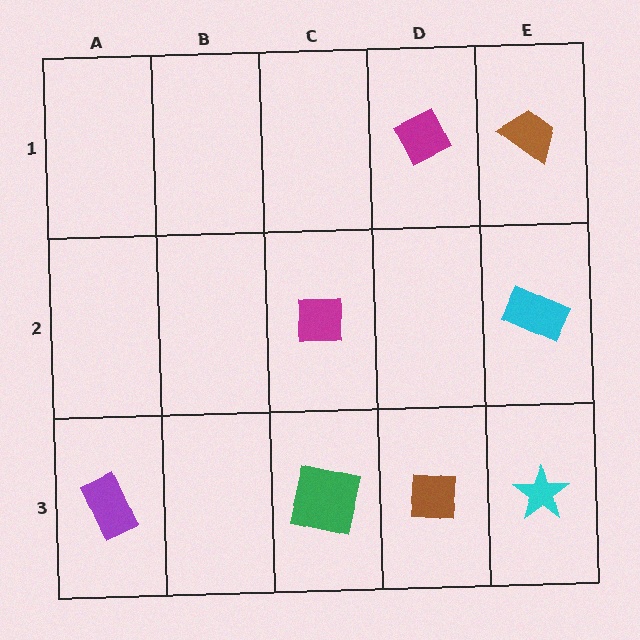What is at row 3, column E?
A cyan star.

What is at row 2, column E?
A cyan rectangle.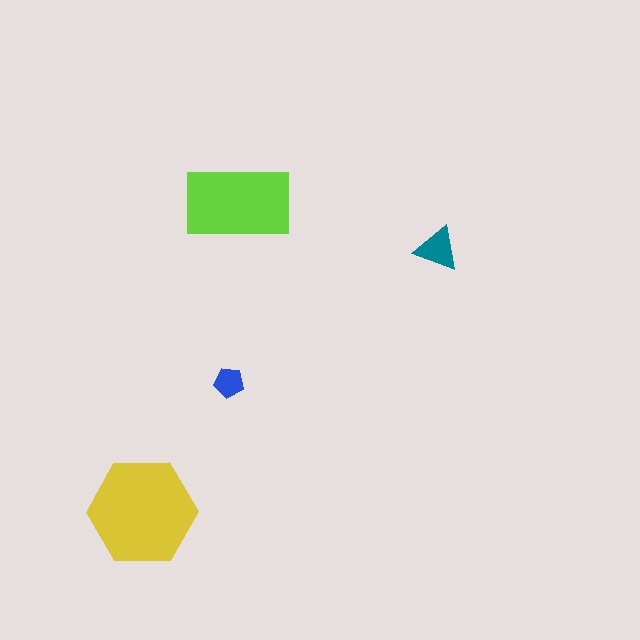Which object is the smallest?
The blue pentagon.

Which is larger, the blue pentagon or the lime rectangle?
The lime rectangle.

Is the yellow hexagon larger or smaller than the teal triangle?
Larger.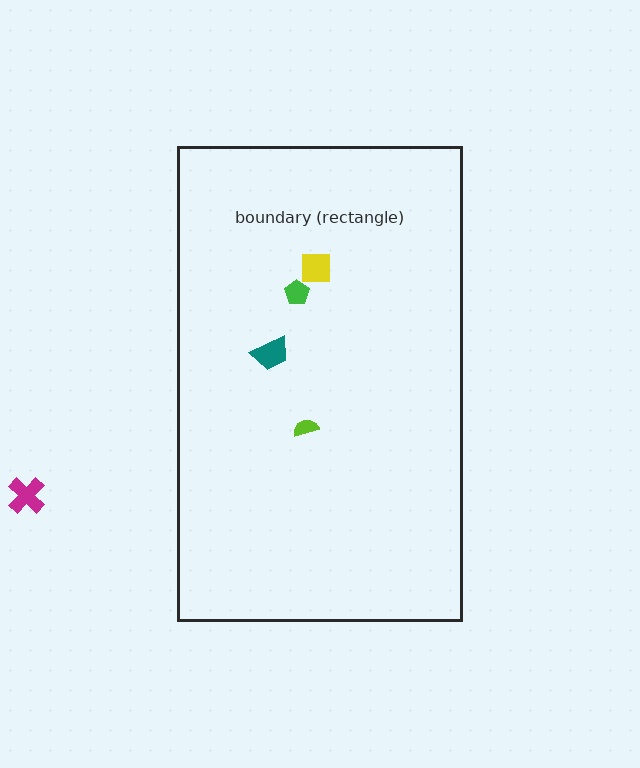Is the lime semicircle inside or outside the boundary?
Inside.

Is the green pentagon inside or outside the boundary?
Inside.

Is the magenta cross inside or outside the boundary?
Outside.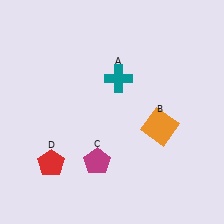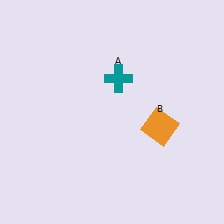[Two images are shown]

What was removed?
The magenta pentagon (C), the red pentagon (D) were removed in Image 2.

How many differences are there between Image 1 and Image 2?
There are 2 differences between the two images.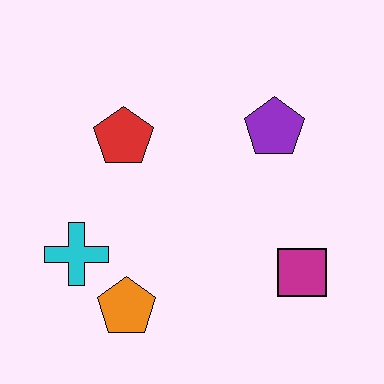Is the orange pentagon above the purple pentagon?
No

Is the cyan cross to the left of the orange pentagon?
Yes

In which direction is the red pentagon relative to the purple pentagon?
The red pentagon is to the left of the purple pentagon.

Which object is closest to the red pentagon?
The cyan cross is closest to the red pentagon.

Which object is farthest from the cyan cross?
The purple pentagon is farthest from the cyan cross.